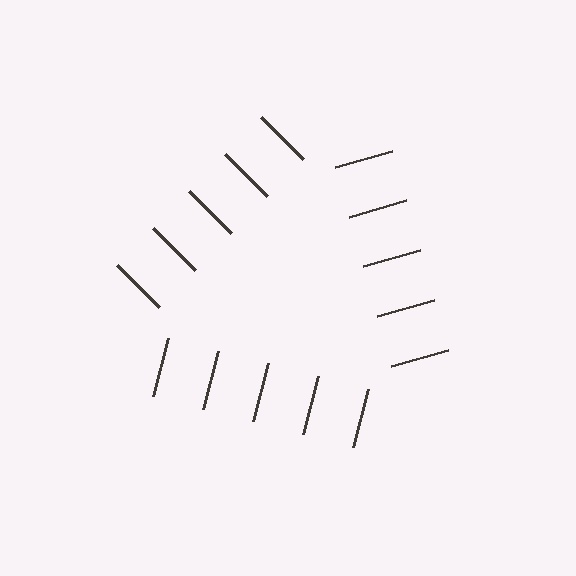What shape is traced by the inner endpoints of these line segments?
An illusory triangle — the line segments terminate on its edges but no continuous stroke is drawn.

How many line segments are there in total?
15 — 5 along each of the 3 edges.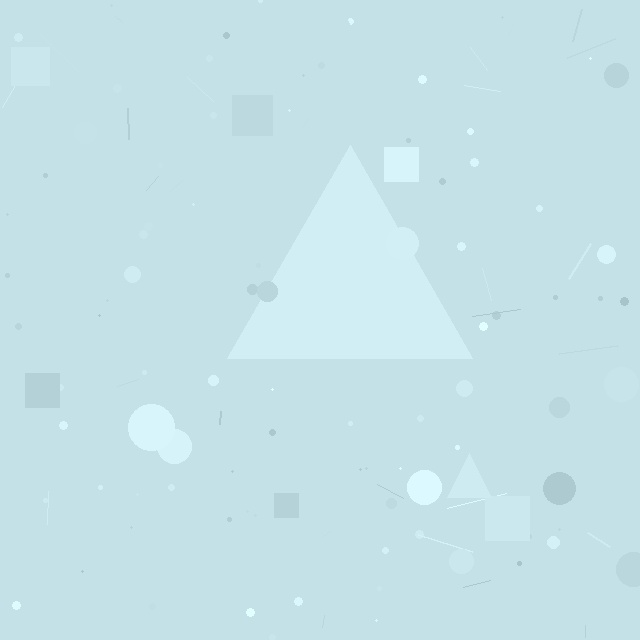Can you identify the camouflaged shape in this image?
The camouflaged shape is a triangle.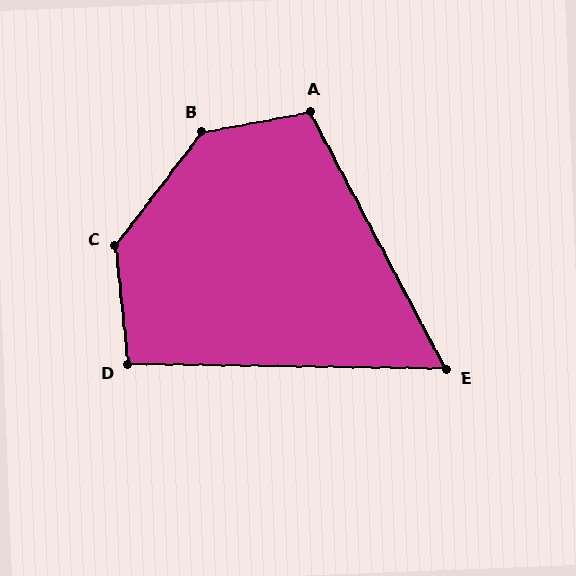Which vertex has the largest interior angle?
B, at approximately 138 degrees.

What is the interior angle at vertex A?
Approximately 107 degrees (obtuse).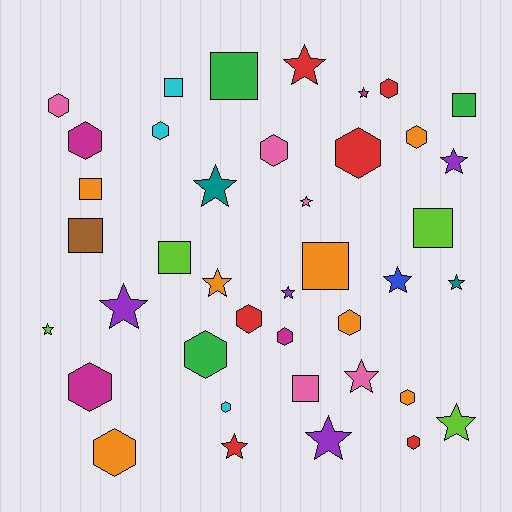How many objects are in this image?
There are 40 objects.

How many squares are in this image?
There are 9 squares.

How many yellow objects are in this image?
There are no yellow objects.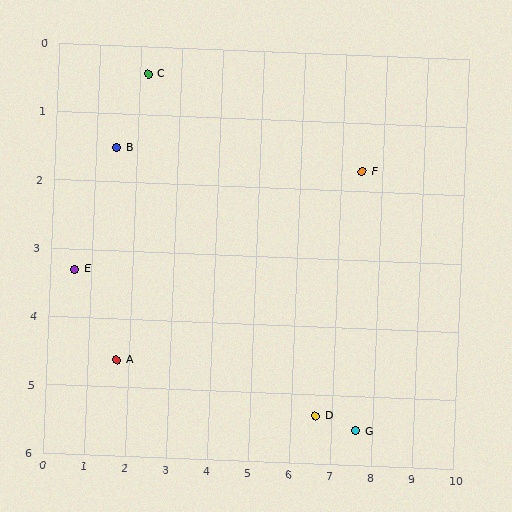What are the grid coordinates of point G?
Point G is at approximately (7.6, 5.5).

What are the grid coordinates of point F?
Point F is at approximately (7.5, 1.7).